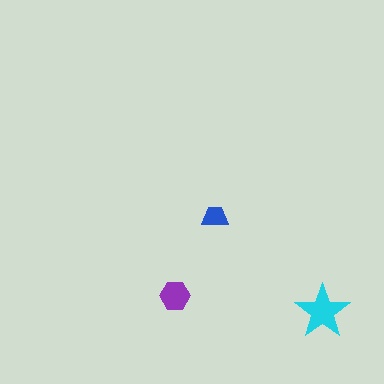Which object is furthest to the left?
The purple hexagon is leftmost.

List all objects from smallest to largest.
The blue trapezoid, the purple hexagon, the cyan star.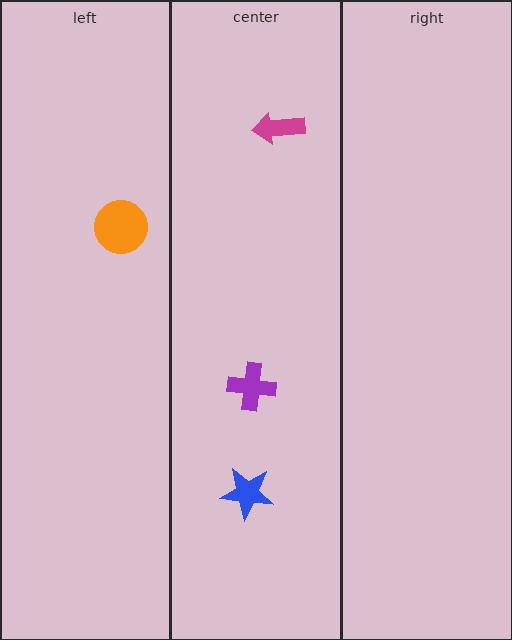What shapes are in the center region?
The purple cross, the magenta arrow, the blue star.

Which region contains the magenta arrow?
The center region.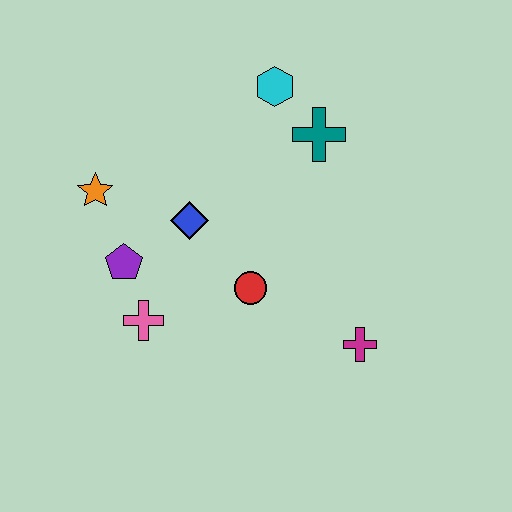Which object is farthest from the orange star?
The magenta cross is farthest from the orange star.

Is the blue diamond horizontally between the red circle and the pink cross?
Yes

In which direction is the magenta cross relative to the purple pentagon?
The magenta cross is to the right of the purple pentagon.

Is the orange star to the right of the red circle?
No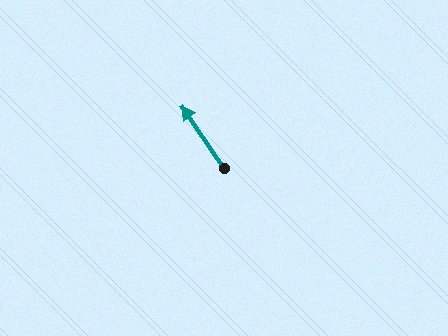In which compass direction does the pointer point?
Northwest.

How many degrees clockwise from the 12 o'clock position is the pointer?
Approximately 326 degrees.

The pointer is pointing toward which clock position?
Roughly 11 o'clock.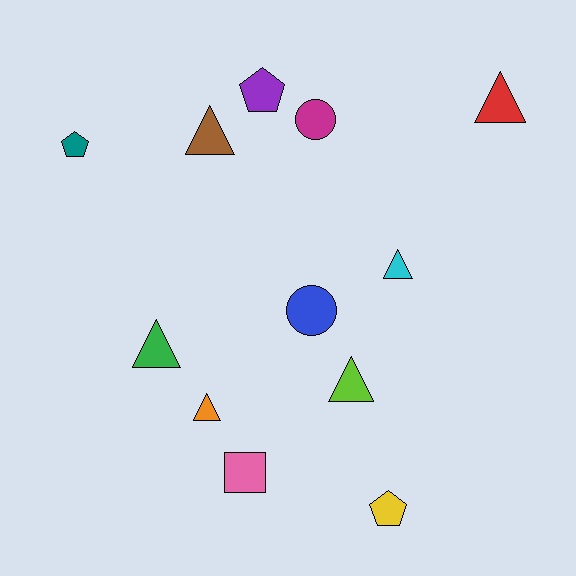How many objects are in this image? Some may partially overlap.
There are 12 objects.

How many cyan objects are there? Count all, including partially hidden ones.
There is 1 cyan object.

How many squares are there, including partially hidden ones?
There is 1 square.